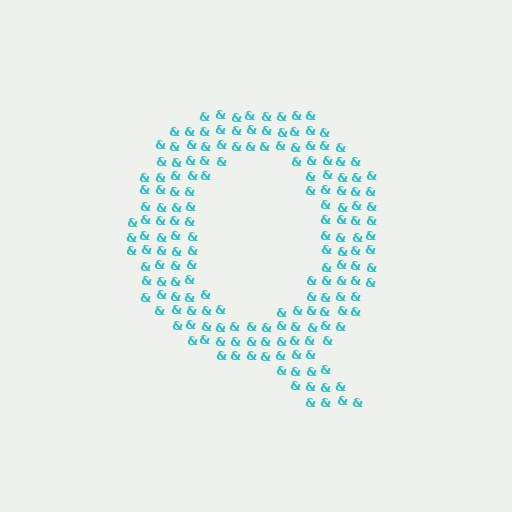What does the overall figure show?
The overall figure shows the letter Q.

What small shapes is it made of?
It is made of small ampersands.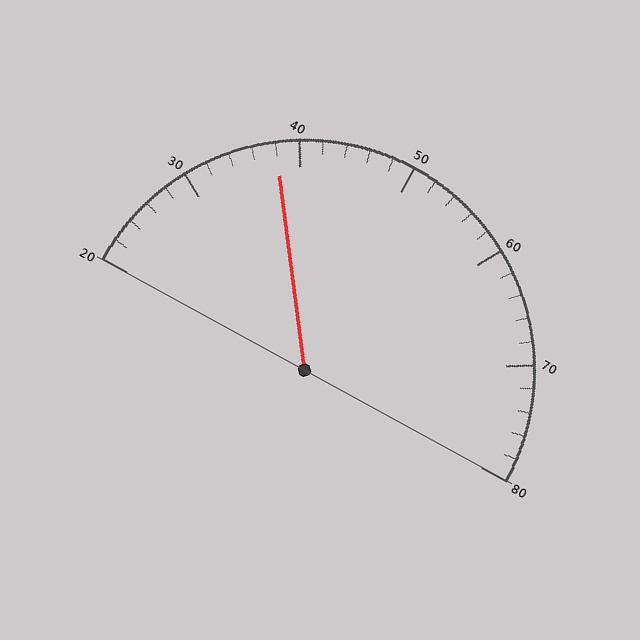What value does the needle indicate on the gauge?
The needle indicates approximately 38.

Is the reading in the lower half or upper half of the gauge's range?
The reading is in the lower half of the range (20 to 80).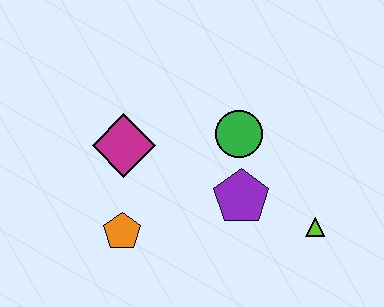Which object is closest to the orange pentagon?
The magenta diamond is closest to the orange pentagon.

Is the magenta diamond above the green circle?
No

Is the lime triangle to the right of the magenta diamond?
Yes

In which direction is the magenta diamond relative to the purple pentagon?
The magenta diamond is to the left of the purple pentagon.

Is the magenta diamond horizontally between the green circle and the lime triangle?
No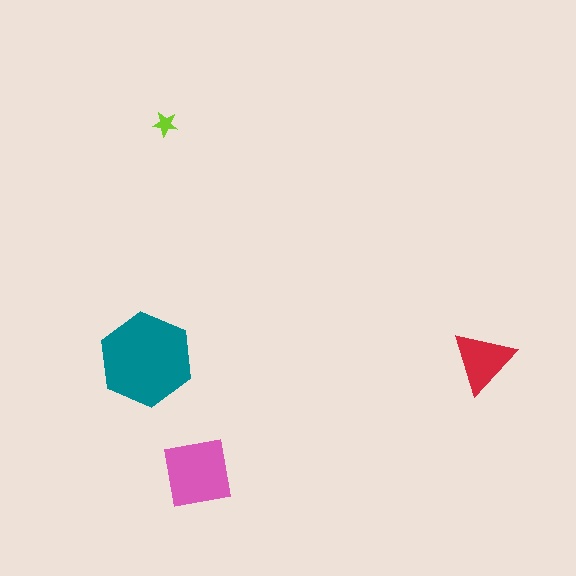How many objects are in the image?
There are 4 objects in the image.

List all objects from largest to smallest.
The teal hexagon, the pink square, the red triangle, the lime star.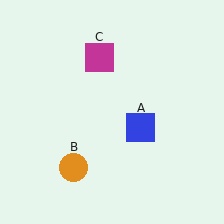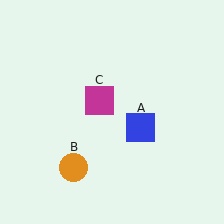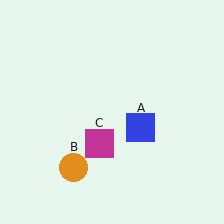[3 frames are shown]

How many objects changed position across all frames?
1 object changed position: magenta square (object C).